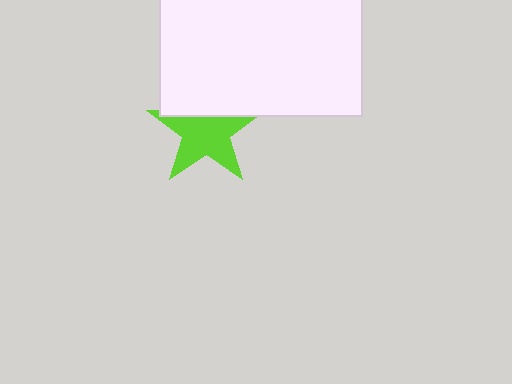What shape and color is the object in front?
The object in front is a white rectangle.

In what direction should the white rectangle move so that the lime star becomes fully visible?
The white rectangle should move up. That is the shortest direction to clear the overlap and leave the lime star fully visible.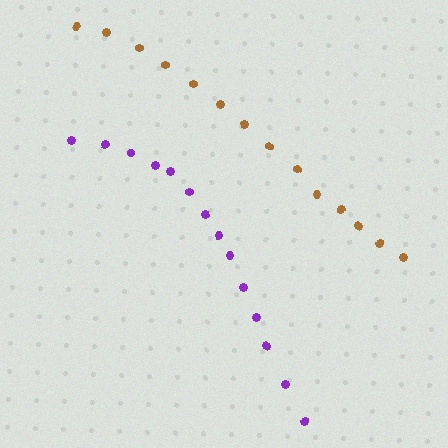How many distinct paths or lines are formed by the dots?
There are 2 distinct paths.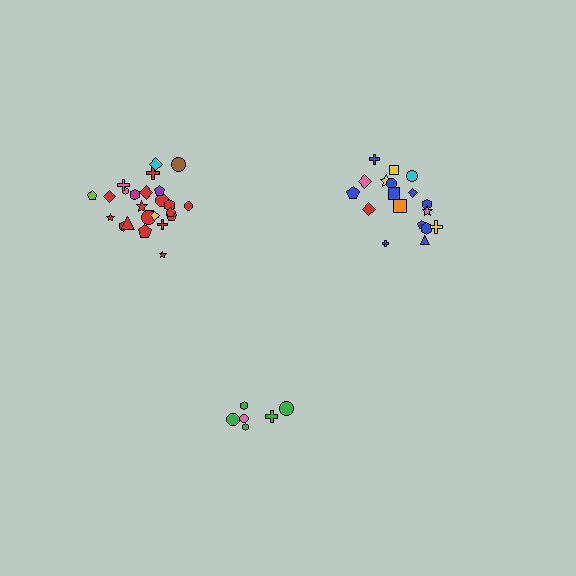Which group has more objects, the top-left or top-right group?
The top-left group.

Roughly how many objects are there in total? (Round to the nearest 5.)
Roughly 50 objects in total.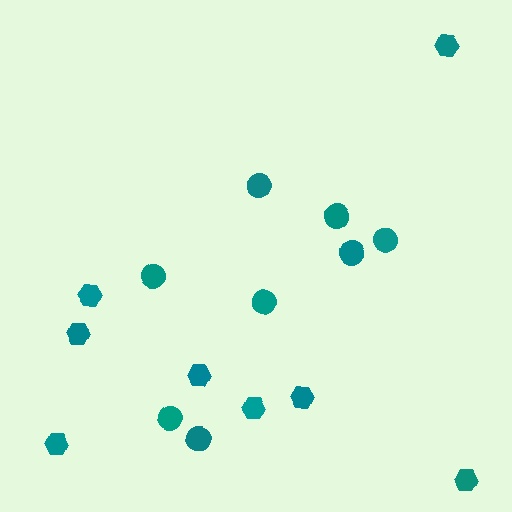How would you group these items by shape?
There are 2 groups: one group of hexagons (8) and one group of circles (8).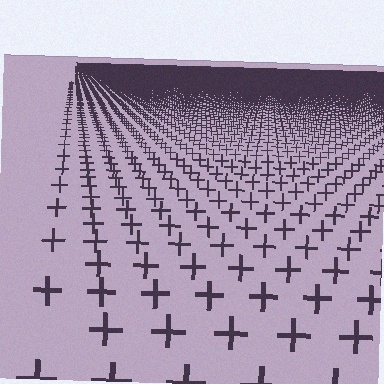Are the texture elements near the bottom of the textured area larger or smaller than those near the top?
Larger. Near the bottom, elements are closer to the viewer and appear at a bigger on-screen size.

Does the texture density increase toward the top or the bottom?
Density increases toward the top.